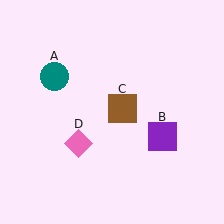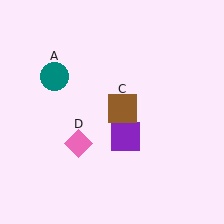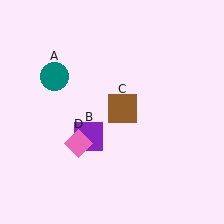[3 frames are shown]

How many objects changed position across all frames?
1 object changed position: purple square (object B).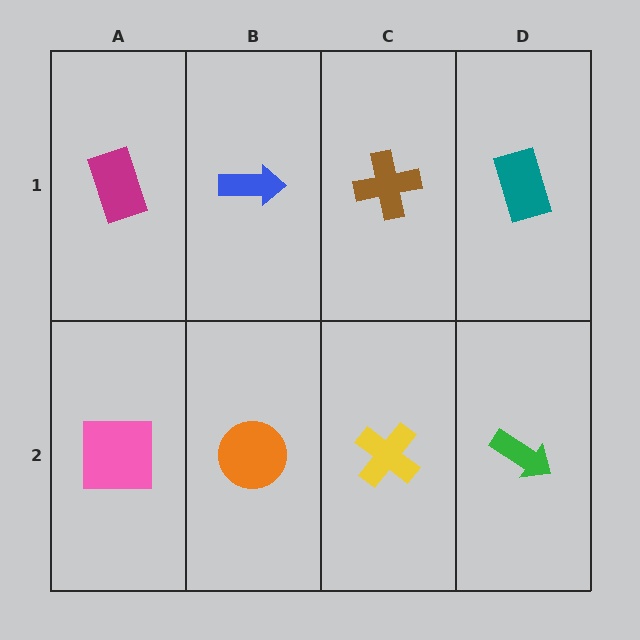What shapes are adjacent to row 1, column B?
An orange circle (row 2, column B), a magenta rectangle (row 1, column A), a brown cross (row 1, column C).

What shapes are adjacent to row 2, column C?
A brown cross (row 1, column C), an orange circle (row 2, column B), a green arrow (row 2, column D).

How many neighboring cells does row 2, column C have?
3.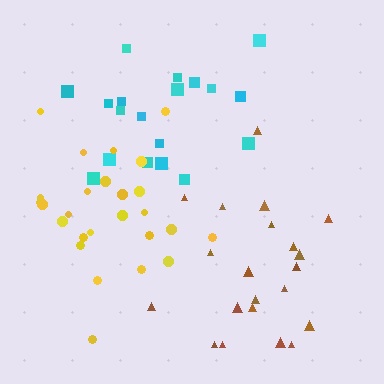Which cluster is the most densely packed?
Yellow.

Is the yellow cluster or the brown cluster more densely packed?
Yellow.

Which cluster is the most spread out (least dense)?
Brown.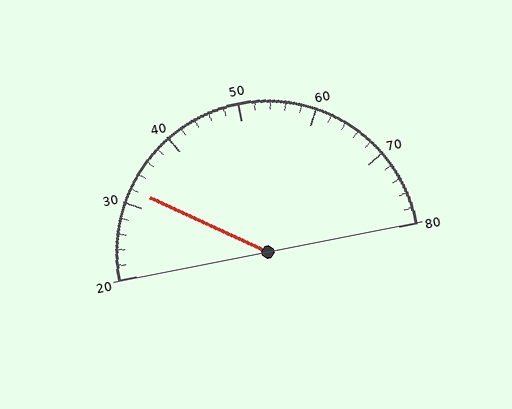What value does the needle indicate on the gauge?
The needle indicates approximately 32.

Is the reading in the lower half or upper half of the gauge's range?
The reading is in the lower half of the range (20 to 80).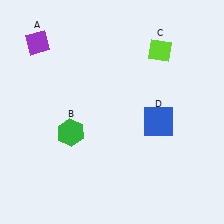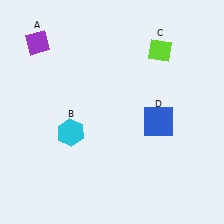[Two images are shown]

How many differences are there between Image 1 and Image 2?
There is 1 difference between the two images.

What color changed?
The hexagon (B) changed from green in Image 1 to cyan in Image 2.